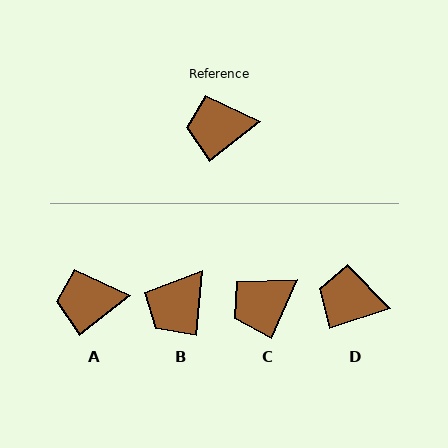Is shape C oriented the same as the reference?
No, it is off by about 27 degrees.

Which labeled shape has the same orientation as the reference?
A.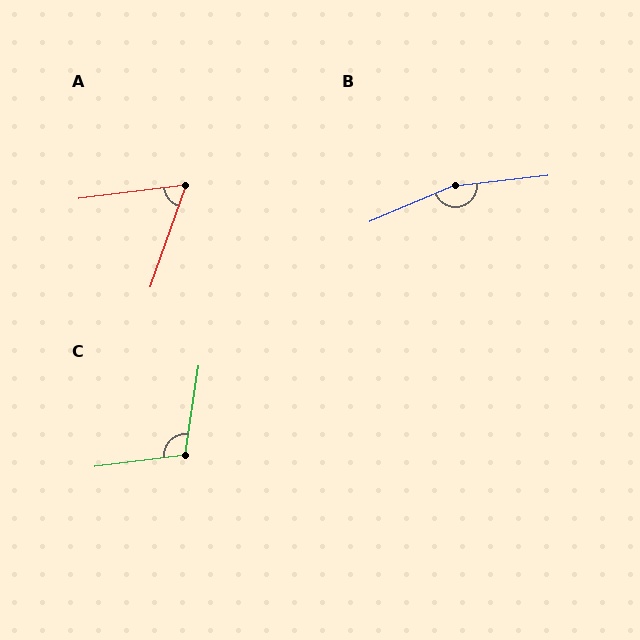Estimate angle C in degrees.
Approximately 106 degrees.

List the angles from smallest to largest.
A (64°), C (106°), B (164°).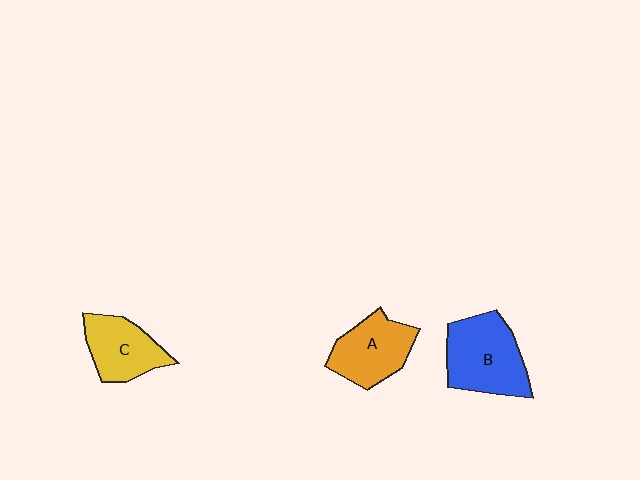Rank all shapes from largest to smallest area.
From largest to smallest: B (blue), A (orange), C (yellow).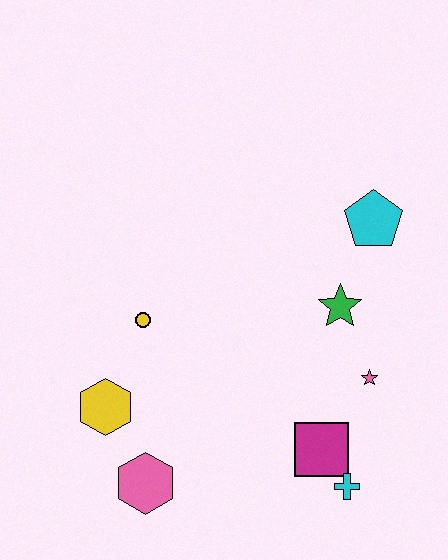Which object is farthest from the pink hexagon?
The cyan pentagon is farthest from the pink hexagon.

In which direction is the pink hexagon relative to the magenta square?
The pink hexagon is to the left of the magenta square.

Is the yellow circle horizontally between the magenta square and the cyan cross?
No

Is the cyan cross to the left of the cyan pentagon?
Yes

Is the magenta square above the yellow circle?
No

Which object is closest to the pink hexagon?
The yellow hexagon is closest to the pink hexagon.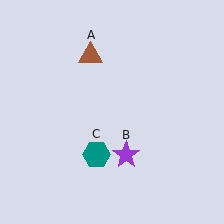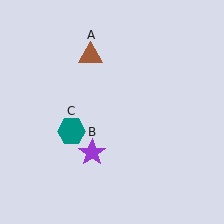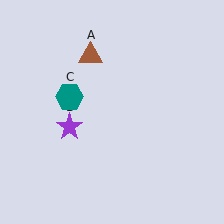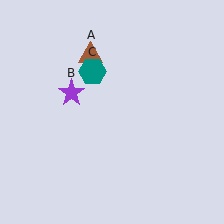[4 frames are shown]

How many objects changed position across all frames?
2 objects changed position: purple star (object B), teal hexagon (object C).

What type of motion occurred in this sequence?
The purple star (object B), teal hexagon (object C) rotated clockwise around the center of the scene.